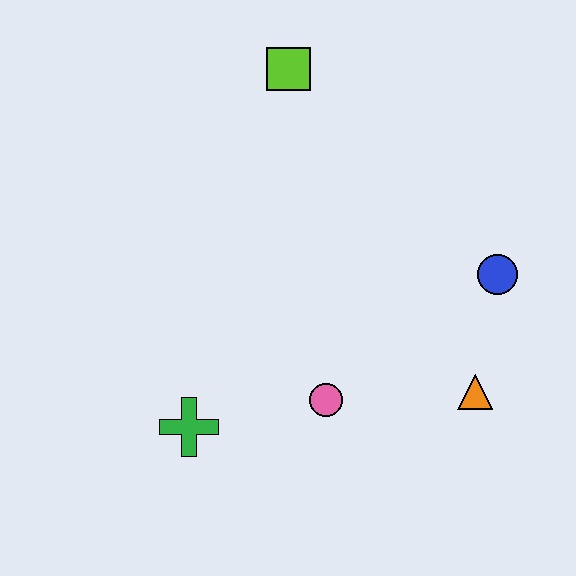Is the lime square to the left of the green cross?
No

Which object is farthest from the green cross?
The lime square is farthest from the green cross.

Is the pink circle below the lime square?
Yes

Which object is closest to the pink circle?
The green cross is closest to the pink circle.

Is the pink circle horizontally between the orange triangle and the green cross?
Yes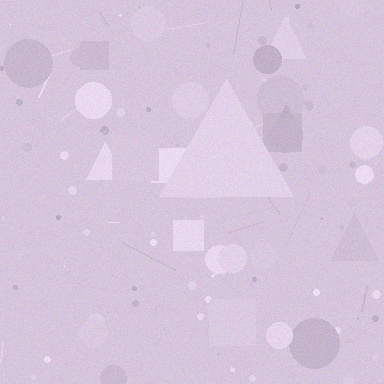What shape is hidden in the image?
A triangle is hidden in the image.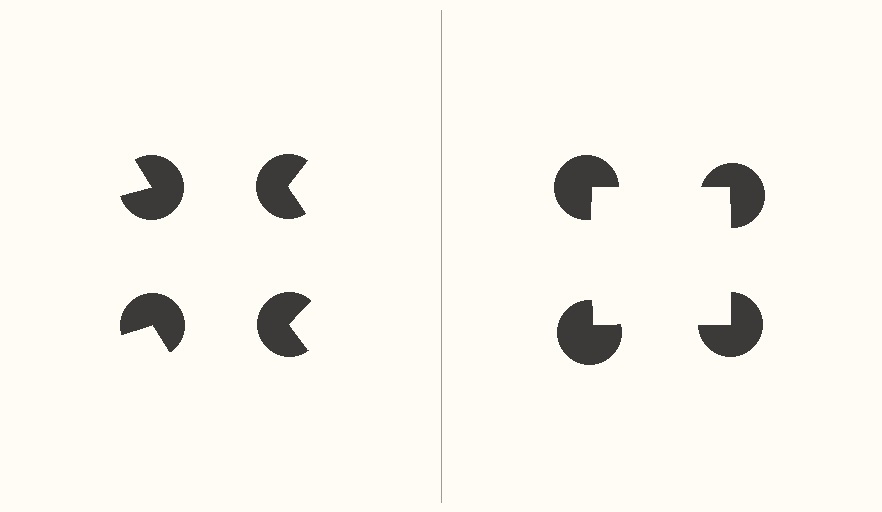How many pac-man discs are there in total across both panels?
8 — 4 on each side.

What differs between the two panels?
The pac-man discs are positioned identically on both sides; only the wedge orientations differ. On the right they align to a square; on the left they are misaligned.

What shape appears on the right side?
An illusory square.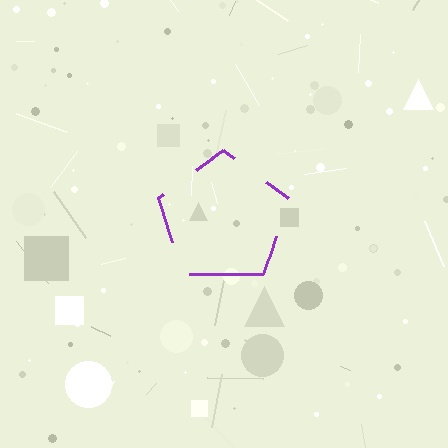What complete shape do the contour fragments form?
The contour fragments form a pentagon.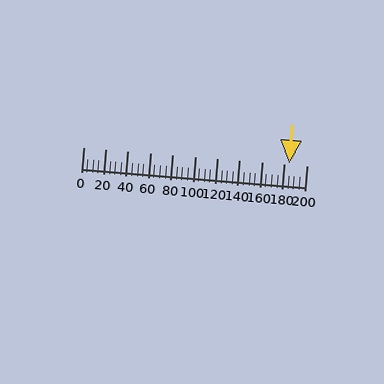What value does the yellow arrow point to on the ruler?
The yellow arrow points to approximately 184.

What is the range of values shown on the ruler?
The ruler shows values from 0 to 200.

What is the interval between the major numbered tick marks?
The major tick marks are spaced 20 units apart.